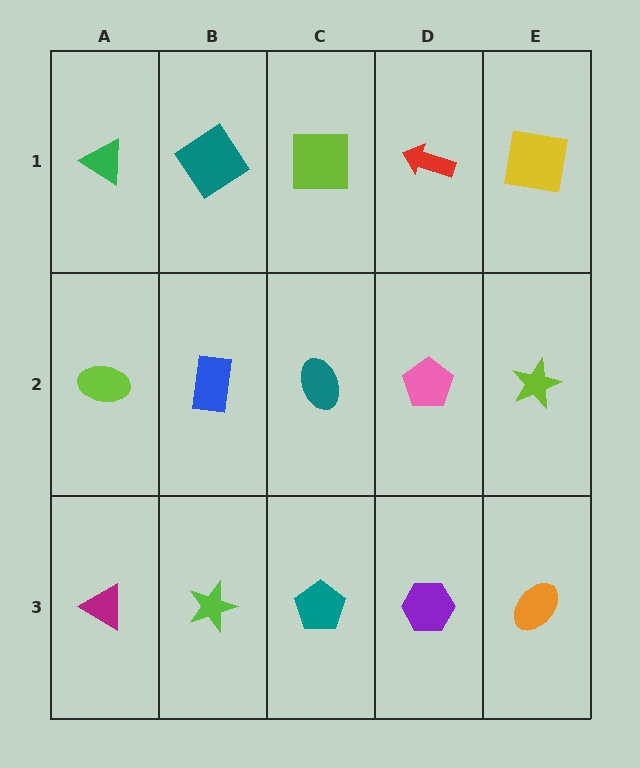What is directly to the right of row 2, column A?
A blue rectangle.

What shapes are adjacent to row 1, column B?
A blue rectangle (row 2, column B), a green triangle (row 1, column A), a lime square (row 1, column C).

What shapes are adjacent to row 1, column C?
A teal ellipse (row 2, column C), a teal diamond (row 1, column B), a red arrow (row 1, column D).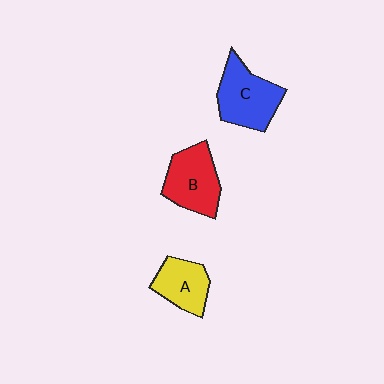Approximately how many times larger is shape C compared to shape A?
Approximately 1.4 times.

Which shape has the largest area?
Shape C (blue).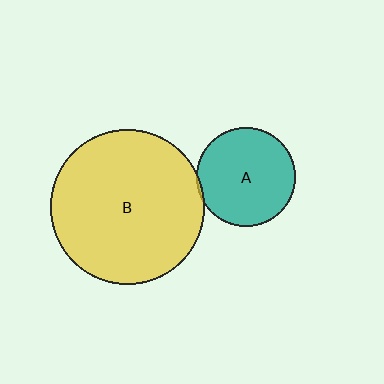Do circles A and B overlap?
Yes.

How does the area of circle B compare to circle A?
Approximately 2.4 times.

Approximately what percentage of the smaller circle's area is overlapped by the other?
Approximately 5%.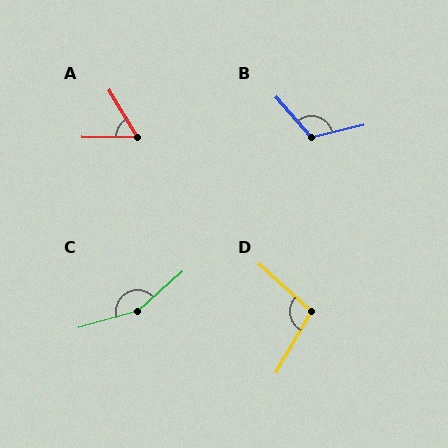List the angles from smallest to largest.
A (58°), D (102°), B (118°), C (154°).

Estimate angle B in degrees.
Approximately 118 degrees.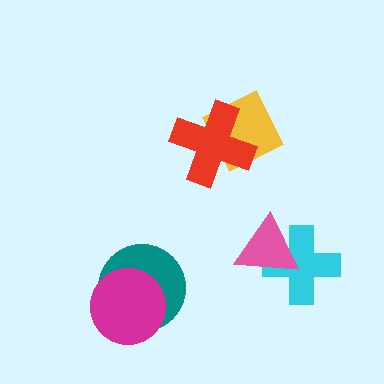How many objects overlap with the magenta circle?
1 object overlaps with the magenta circle.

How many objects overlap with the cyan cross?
1 object overlaps with the cyan cross.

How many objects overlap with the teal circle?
1 object overlaps with the teal circle.